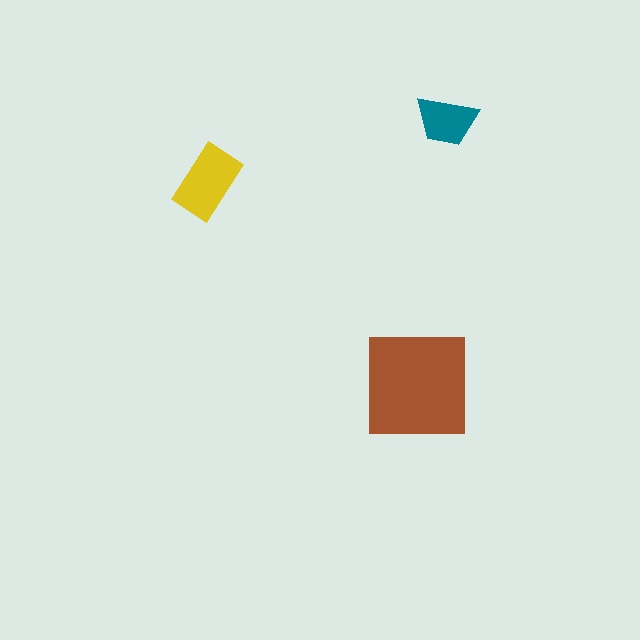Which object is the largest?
The brown square.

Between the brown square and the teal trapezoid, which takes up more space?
The brown square.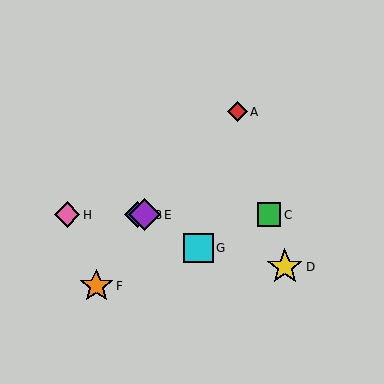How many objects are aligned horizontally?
4 objects (B, C, E, H) are aligned horizontally.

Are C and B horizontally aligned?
Yes, both are at y≈215.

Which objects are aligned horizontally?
Objects B, C, E, H are aligned horizontally.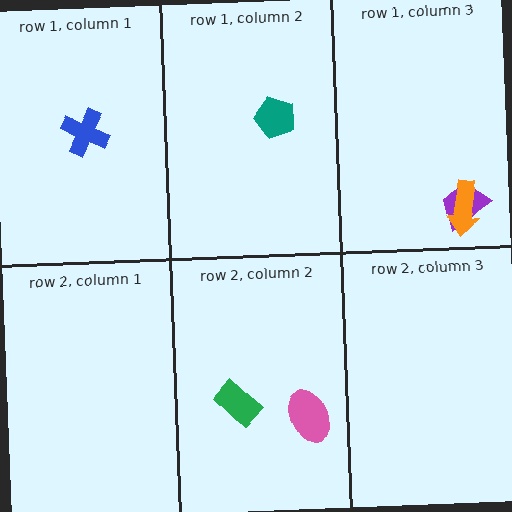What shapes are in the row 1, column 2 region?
The teal pentagon.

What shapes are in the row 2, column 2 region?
The pink ellipse, the green rectangle.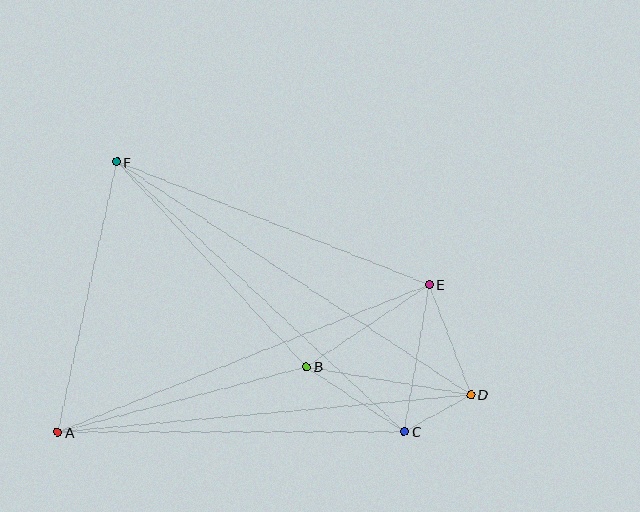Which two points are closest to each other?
Points C and D are closest to each other.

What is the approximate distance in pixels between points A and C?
The distance between A and C is approximately 346 pixels.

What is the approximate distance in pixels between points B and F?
The distance between B and F is approximately 279 pixels.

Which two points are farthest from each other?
Points D and F are farthest from each other.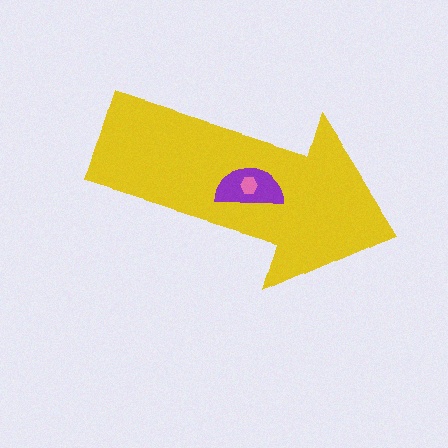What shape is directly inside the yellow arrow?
The purple semicircle.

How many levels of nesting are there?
3.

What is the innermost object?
The pink hexagon.